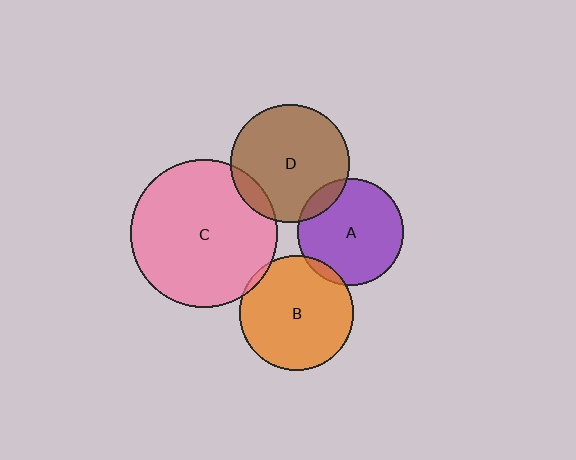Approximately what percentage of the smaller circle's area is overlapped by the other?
Approximately 10%.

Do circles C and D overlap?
Yes.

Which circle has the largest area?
Circle C (pink).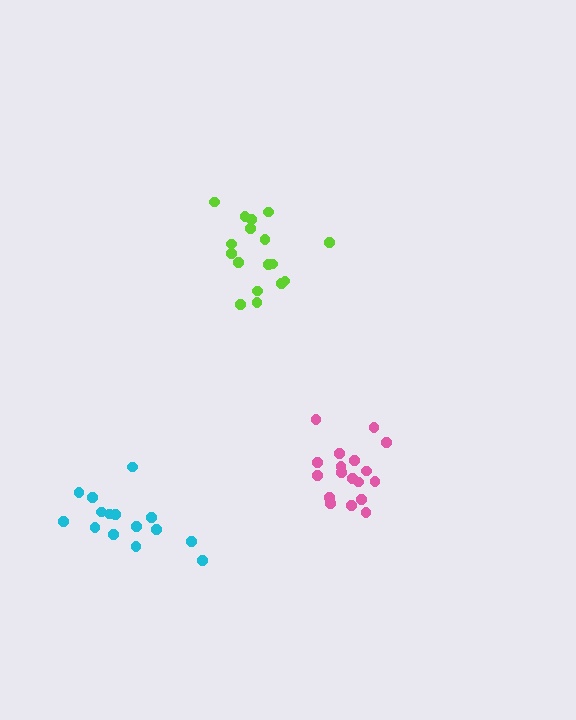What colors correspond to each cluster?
The clusters are colored: lime, cyan, pink.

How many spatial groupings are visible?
There are 3 spatial groupings.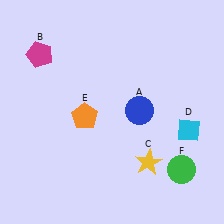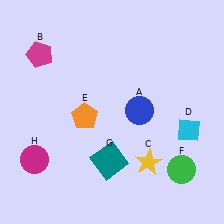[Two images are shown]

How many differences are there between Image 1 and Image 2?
There are 2 differences between the two images.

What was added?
A teal square (G), a magenta circle (H) were added in Image 2.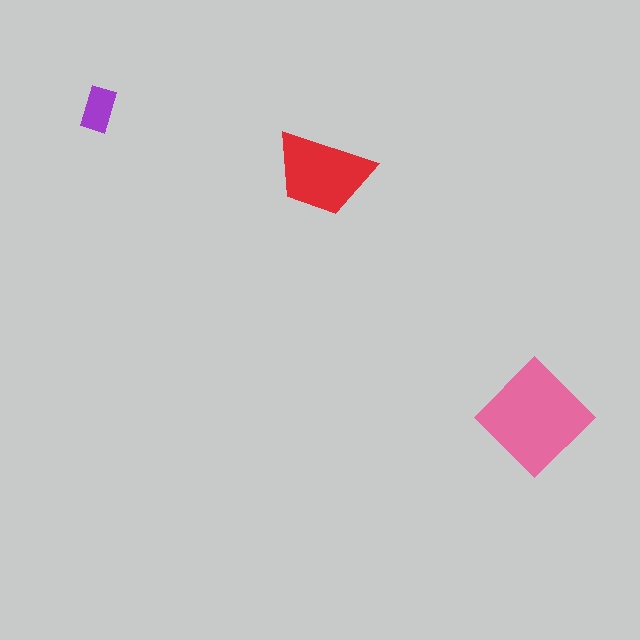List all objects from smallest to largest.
The purple rectangle, the red trapezoid, the pink diamond.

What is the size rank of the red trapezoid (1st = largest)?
2nd.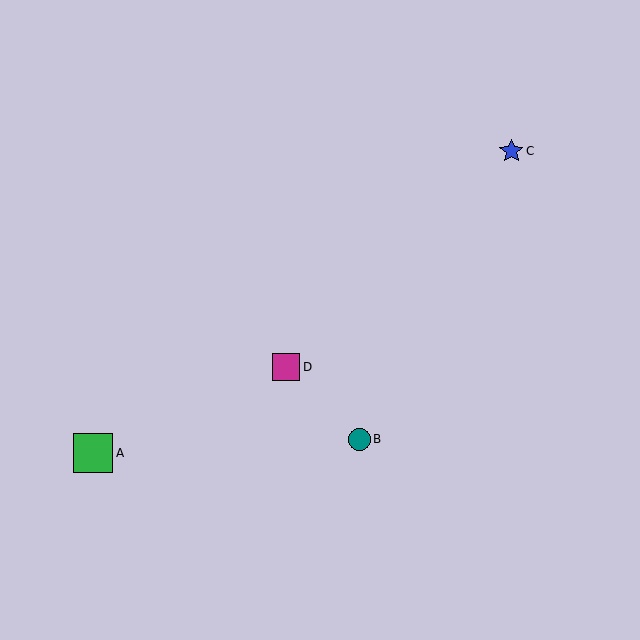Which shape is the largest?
The green square (labeled A) is the largest.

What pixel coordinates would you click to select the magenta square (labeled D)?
Click at (286, 367) to select the magenta square D.